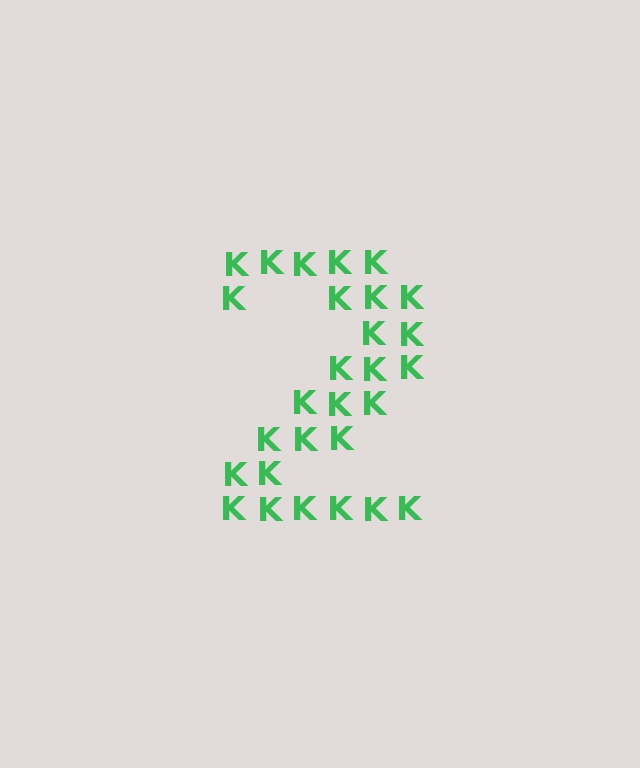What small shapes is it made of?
It is made of small letter K's.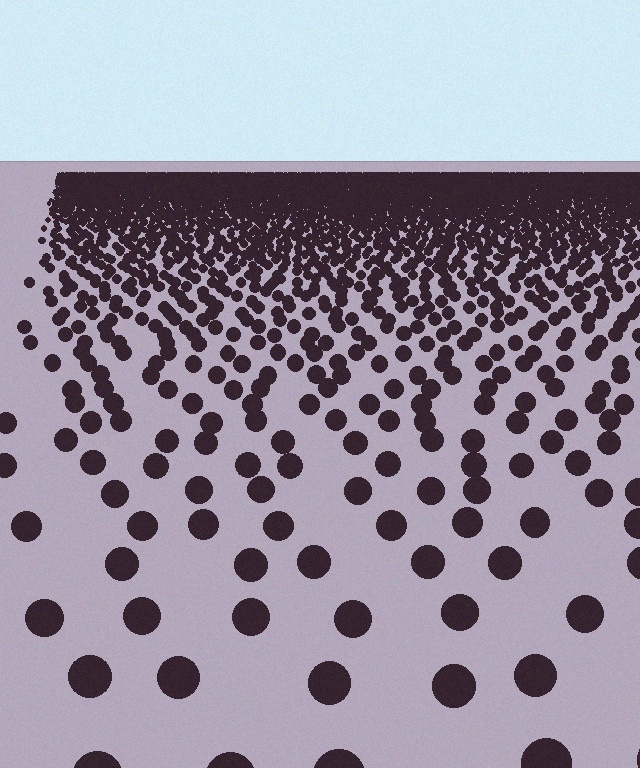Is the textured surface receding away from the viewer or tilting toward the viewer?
The surface is receding away from the viewer. Texture elements get smaller and denser toward the top.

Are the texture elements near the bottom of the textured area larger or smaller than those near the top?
Larger. Near the bottom, elements are closer to the viewer and appear at a bigger on-screen size.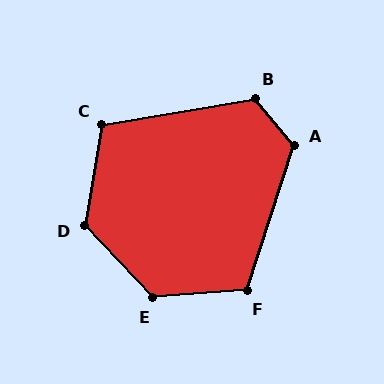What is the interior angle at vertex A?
Approximately 122 degrees (obtuse).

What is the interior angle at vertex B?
Approximately 120 degrees (obtuse).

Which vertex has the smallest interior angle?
C, at approximately 109 degrees.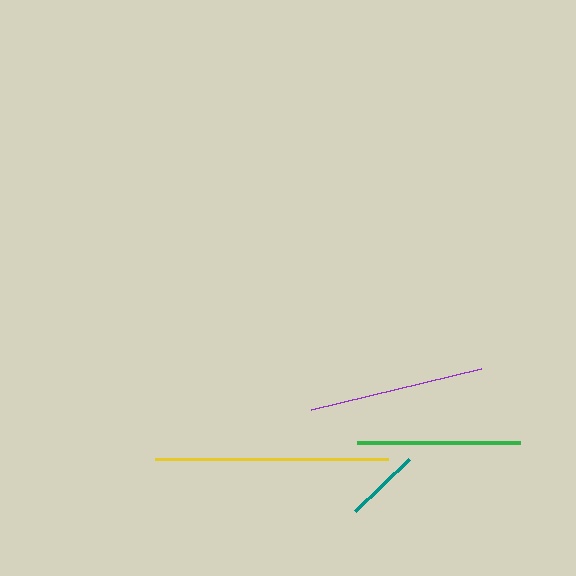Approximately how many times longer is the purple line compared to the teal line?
The purple line is approximately 2.3 times the length of the teal line.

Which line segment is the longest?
The yellow line is the longest at approximately 233 pixels.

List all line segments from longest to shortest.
From longest to shortest: yellow, purple, green, teal.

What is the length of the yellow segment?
The yellow segment is approximately 233 pixels long.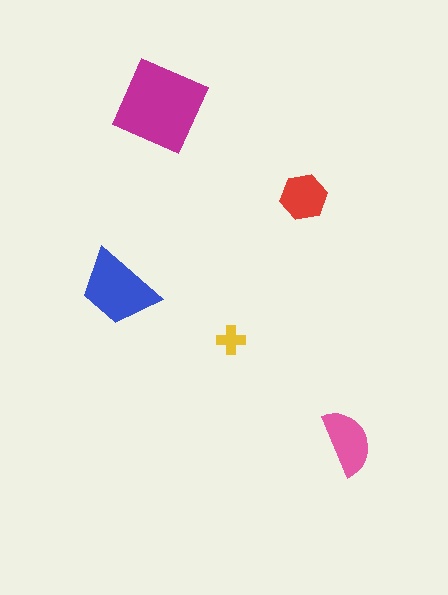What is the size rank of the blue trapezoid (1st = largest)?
2nd.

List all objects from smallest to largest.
The yellow cross, the red hexagon, the pink semicircle, the blue trapezoid, the magenta square.